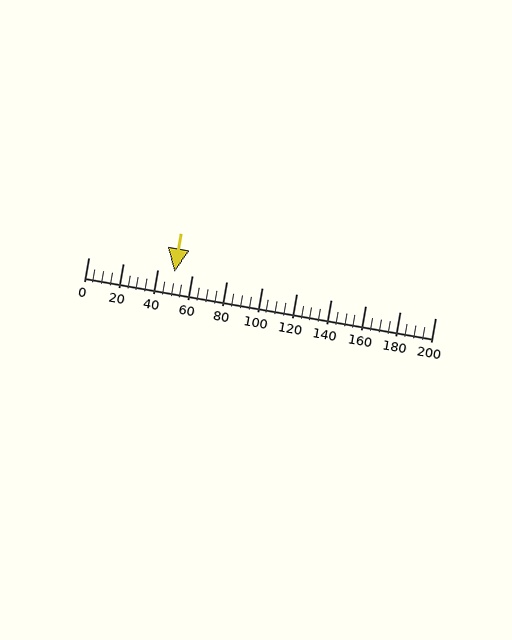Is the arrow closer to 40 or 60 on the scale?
The arrow is closer to 40.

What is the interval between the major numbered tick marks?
The major tick marks are spaced 20 units apart.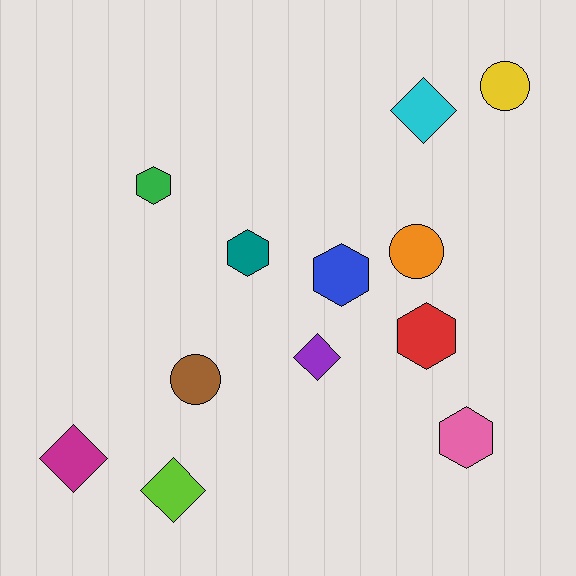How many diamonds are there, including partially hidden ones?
There are 4 diamonds.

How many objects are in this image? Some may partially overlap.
There are 12 objects.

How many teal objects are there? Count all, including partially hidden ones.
There is 1 teal object.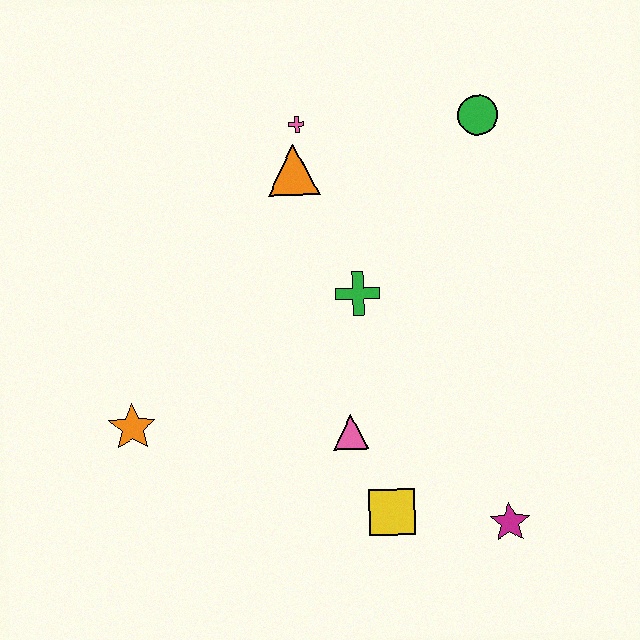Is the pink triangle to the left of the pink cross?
No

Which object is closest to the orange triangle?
The pink cross is closest to the orange triangle.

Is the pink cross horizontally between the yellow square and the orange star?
Yes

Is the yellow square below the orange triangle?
Yes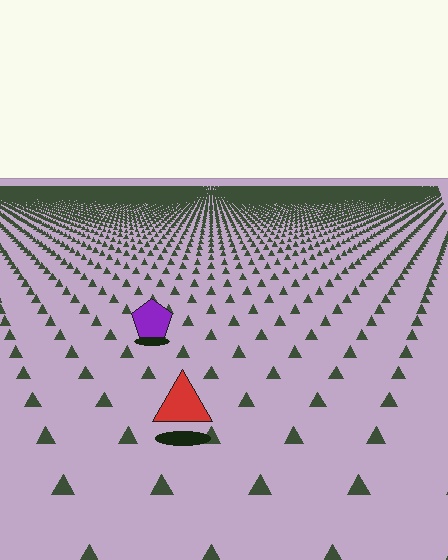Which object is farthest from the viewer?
The purple pentagon is farthest from the viewer. It appears smaller and the ground texture around it is denser.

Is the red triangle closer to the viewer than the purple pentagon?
Yes. The red triangle is closer — you can tell from the texture gradient: the ground texture is coarser near it.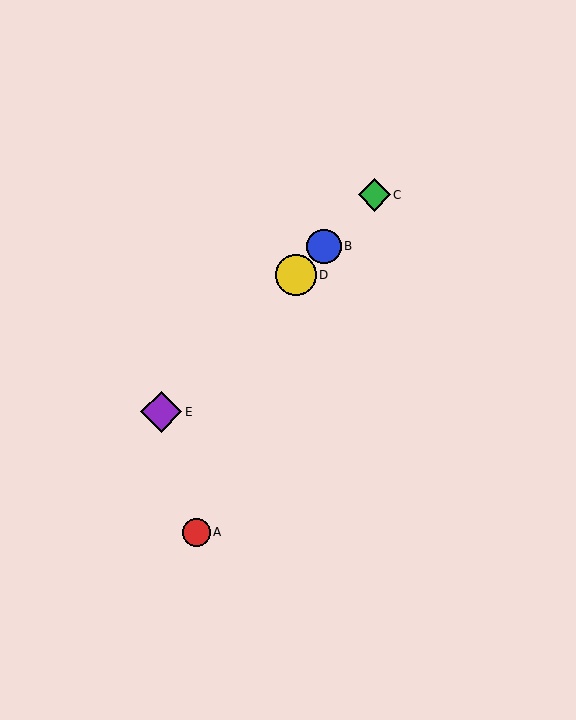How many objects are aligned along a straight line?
4 objects (B, C, D, E) are aligned along a straight line.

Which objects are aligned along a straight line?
Objects B, C, D, E are aligned along a straight line.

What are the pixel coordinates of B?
Object B is at (324, 246).